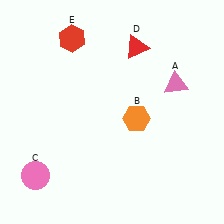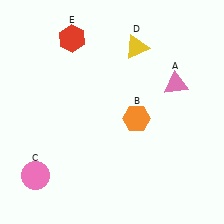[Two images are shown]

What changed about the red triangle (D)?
In Image 1, D is red. In Image 2, it changed to yellow.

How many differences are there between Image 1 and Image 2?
There is 1 difference between the two images.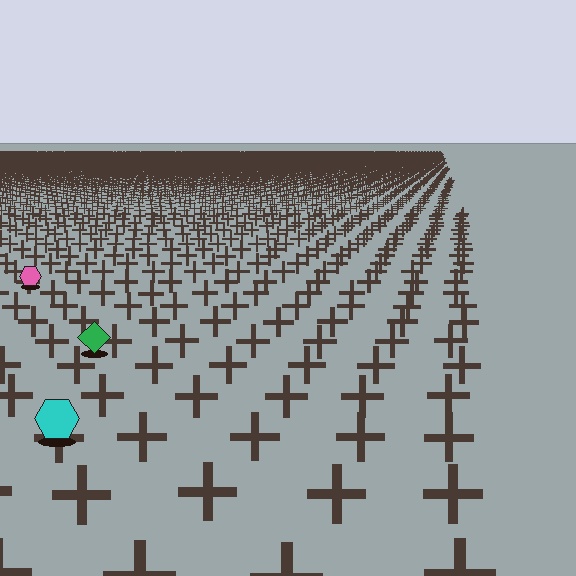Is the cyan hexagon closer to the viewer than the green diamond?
Yes. The cyan hexagon is closer — you can tell from the texture gradient: the ground texture is coarser near it.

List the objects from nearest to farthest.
From nearest to farthest: the cyan hexagon, the green diamond, the pink hexagon.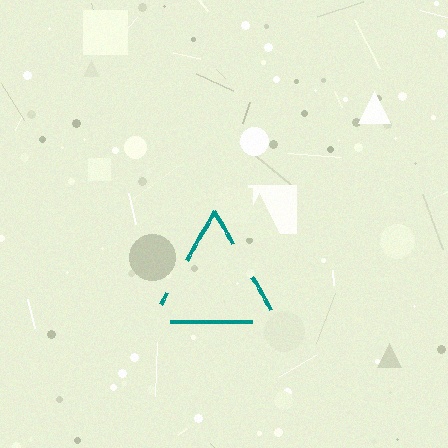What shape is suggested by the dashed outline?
The dashed outline suggests a triangle.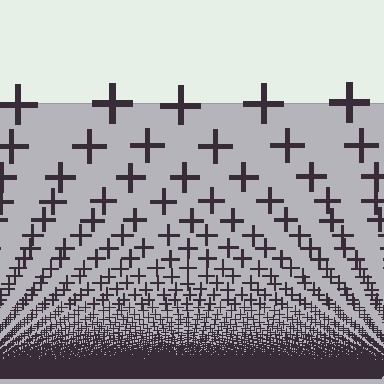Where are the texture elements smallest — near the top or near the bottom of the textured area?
Near the bottom.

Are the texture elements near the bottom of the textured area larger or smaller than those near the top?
Smaller. The gradient is inverted — elements near the bottom are smaller and denser.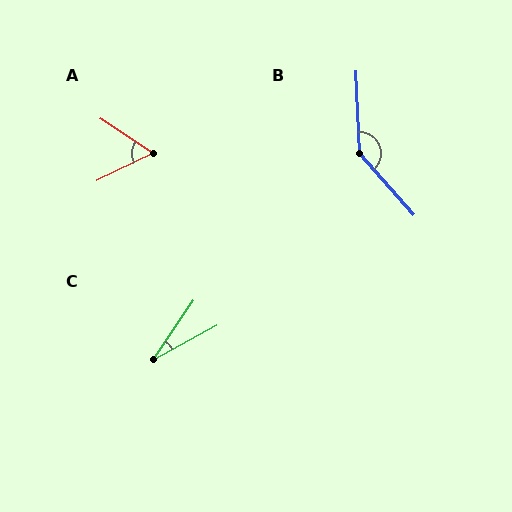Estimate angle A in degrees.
Approximately 60 degrees.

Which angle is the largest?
B, at approximately 141 degrees.